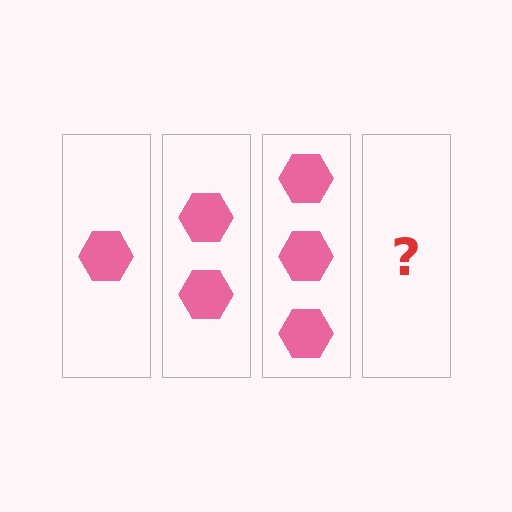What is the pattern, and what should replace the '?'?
The pattern is that each step adds one more hexagon. The '?' should be 4 hexagons.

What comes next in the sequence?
The next element should be 4 hexagons.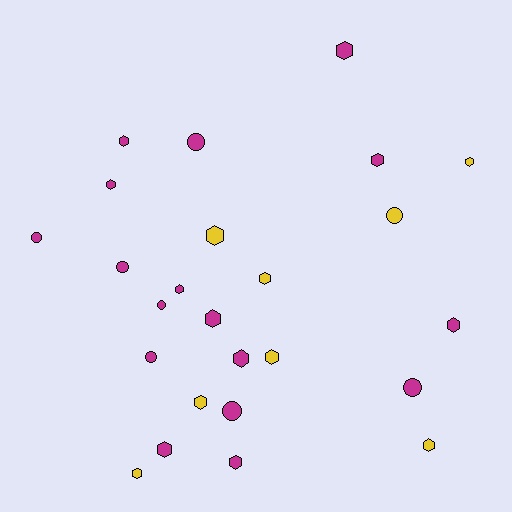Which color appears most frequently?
Magenta, with 17 objects.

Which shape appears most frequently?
Hexagon, with 17 objects.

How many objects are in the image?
There are 25 objects.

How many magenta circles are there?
There are 7 magenta circles.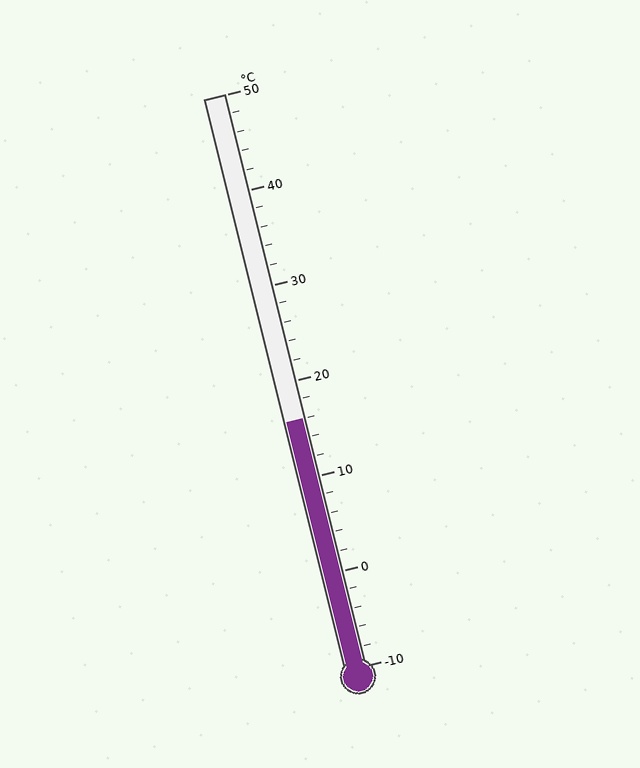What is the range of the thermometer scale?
The thermometer scale ranges from -10°C to 50°C.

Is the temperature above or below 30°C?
The temperature is below 30°C.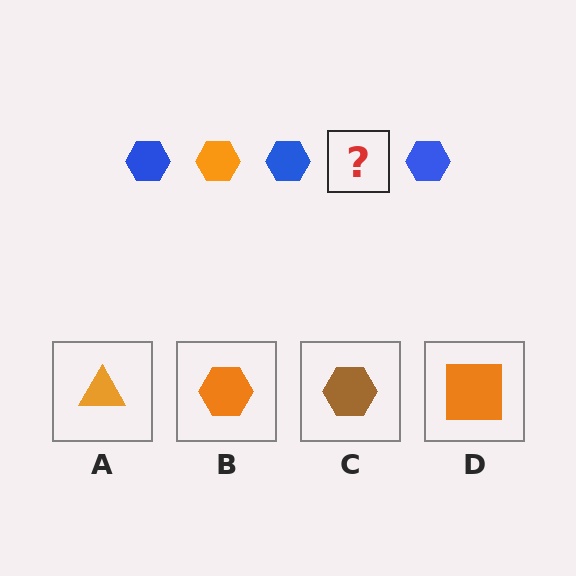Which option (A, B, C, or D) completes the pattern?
B.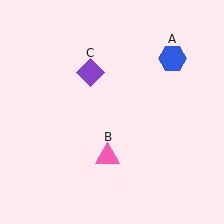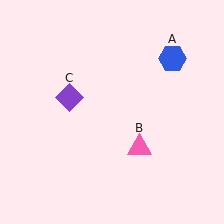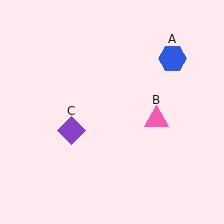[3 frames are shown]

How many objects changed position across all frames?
2 objects changed position: pink triangle (object B), purple diamond (object C).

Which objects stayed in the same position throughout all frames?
Blue hexagon (object A) remained stationary.